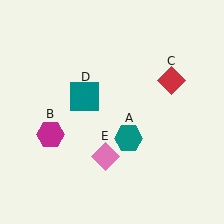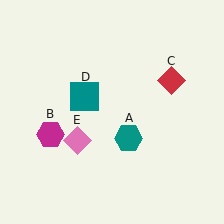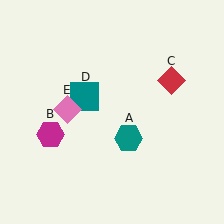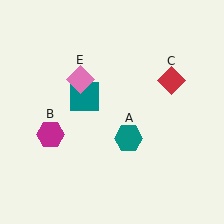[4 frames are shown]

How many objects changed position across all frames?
1 object changed position: pink diamond (object E).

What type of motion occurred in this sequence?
The pink diamond (object E) rotated clockwise around the center of the scene.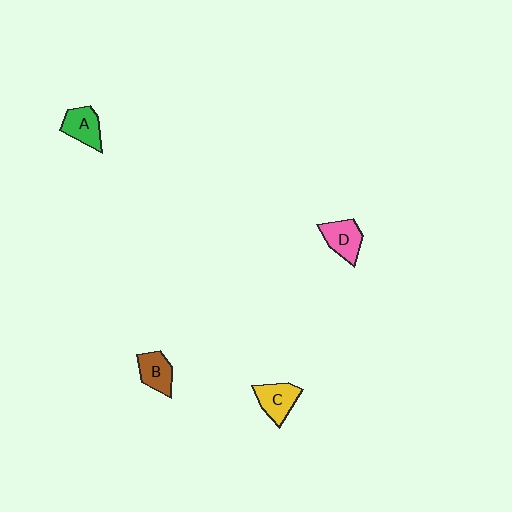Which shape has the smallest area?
Shape B (brown).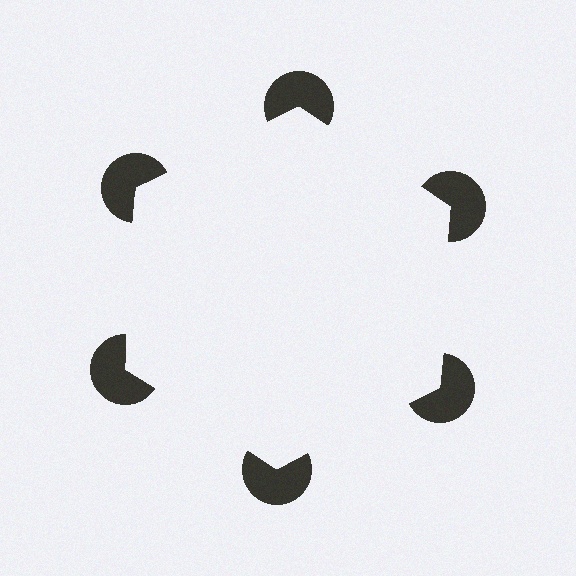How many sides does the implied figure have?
6 sides.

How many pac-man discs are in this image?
There are 6 — one at each vertex of the illusory hexagon.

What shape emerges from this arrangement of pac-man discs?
An illusory hexagon — its edges are inferred from the aligned wedge cuts in the pac-man discs, not physically drawn.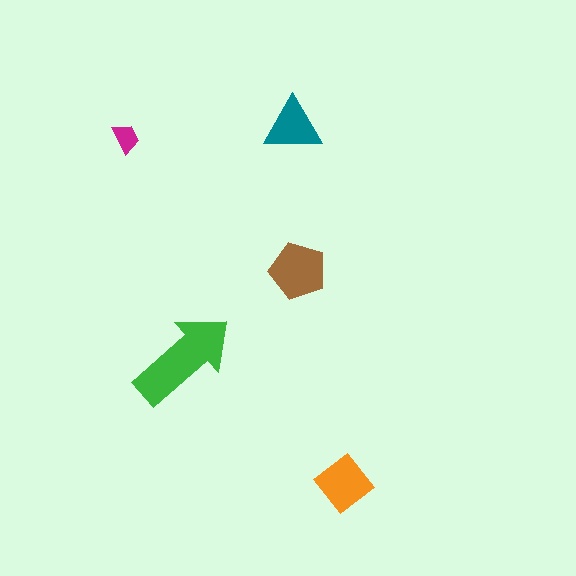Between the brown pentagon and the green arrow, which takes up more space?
The green arrow.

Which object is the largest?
The green arrow.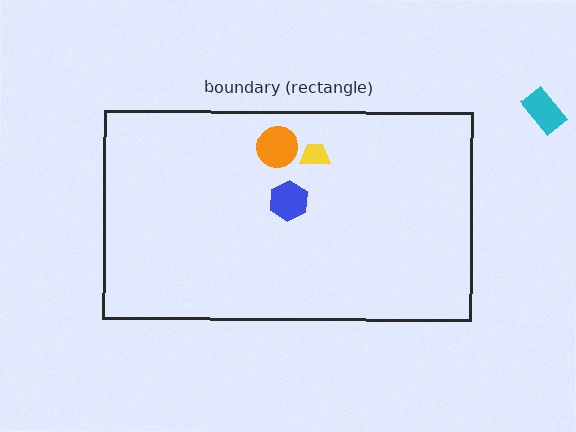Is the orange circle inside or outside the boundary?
Inside.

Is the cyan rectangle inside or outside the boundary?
Outside.